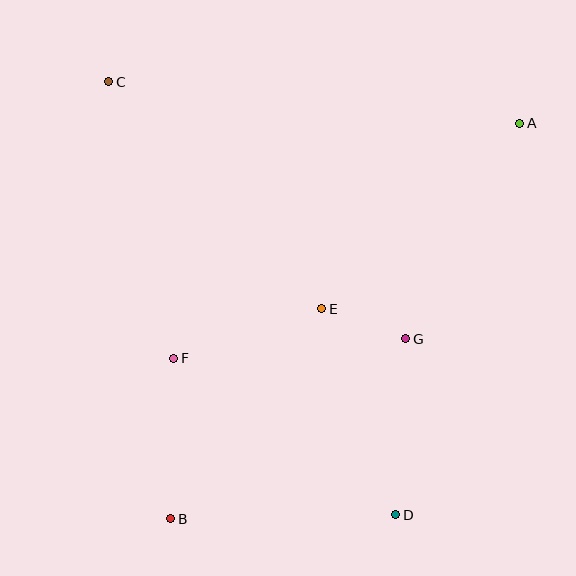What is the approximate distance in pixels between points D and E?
The distance between D and E is approximately 219 pixels.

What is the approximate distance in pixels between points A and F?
The distance between A and F is approximately 418 pixels.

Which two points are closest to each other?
Points E and G are closest to each other.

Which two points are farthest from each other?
Points A and B are farthest from each other.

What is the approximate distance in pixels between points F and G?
The distance between F and G is approximately 233 pixels.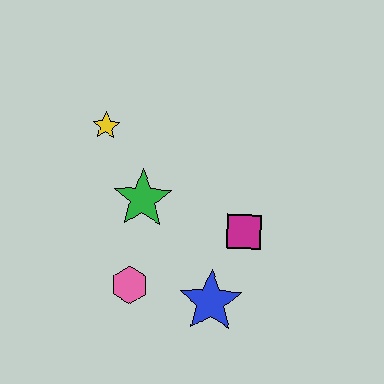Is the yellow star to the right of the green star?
No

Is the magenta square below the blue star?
No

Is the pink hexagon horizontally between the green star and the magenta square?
No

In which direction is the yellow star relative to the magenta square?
The yellow star is to the left of the magenta square.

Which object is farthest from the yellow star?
The blue star is farthest from the yellow star.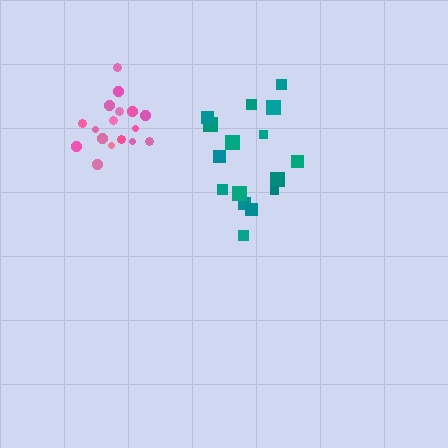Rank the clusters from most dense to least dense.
pink, teal.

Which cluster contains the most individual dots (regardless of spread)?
Pink (17).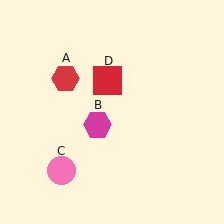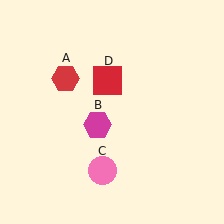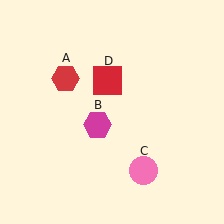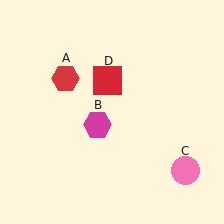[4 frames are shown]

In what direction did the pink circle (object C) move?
The pink circle (object C) moved right.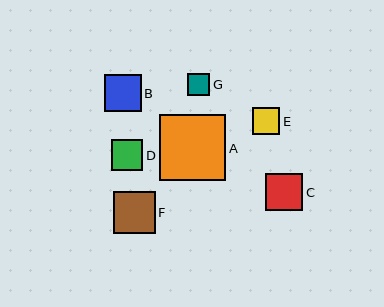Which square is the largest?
Square A is the largest with a size of approximately 66 pixels.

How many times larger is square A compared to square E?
Square A is approximately 2.4 times the size of square E.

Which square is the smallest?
Square G is the smallest with a size of approximately 22 pixels.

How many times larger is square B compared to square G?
Square B is approximately 1.7 times the size of square G.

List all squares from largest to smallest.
From largest to smallest: A, F, C, B, D, E, G.